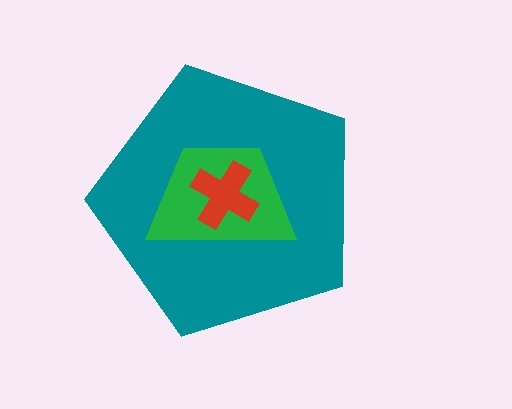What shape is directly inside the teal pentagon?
The green trapezoid.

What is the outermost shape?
The teal pentagon.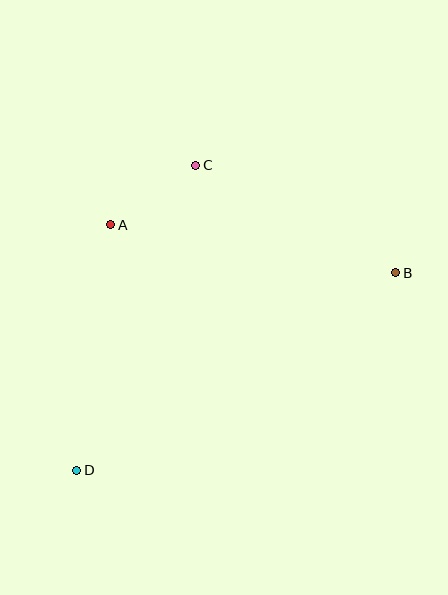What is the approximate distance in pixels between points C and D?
The distance between C and D is approximately 327 pixels.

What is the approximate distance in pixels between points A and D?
The distance between A and D is approximately 248 pixels.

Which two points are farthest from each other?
Points B and D are farthest from each other.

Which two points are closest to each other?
Points A and C are closest to each other.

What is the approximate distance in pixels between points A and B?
The distance between A and B is approximately 289 pixels.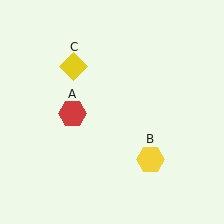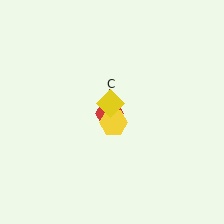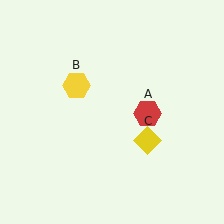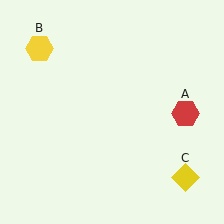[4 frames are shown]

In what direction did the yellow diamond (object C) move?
The yellow diamond (object C) moved down and to the right.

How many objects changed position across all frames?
3 objects changed position: red hexagon (object A), yellow hexagon (object B), yellow diamond (object C).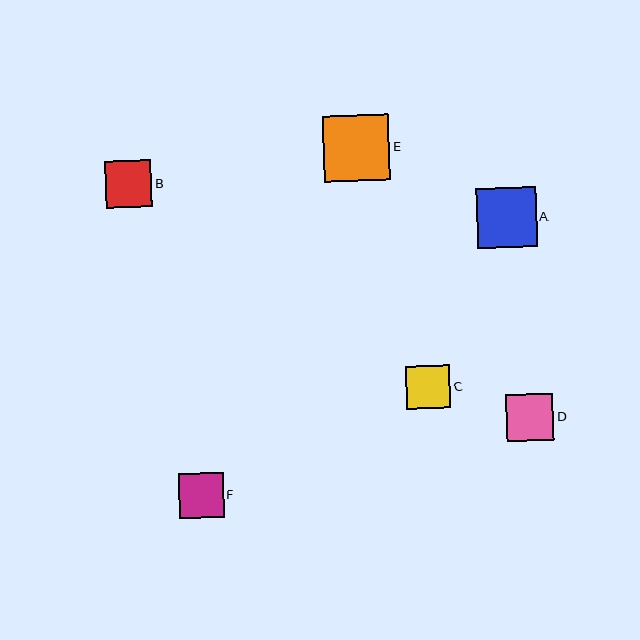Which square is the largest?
Square E is the largest with a size of approximately 66 pixels.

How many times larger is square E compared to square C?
Square E is approximately 1.5 times the size of square C.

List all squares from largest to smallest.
From largest to smallest: E, A, D, B, F, C.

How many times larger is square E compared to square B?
Square E is approximately 1.4 times the size of square B.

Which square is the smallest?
Square C is the smallest with a size of approximately 44 pixels.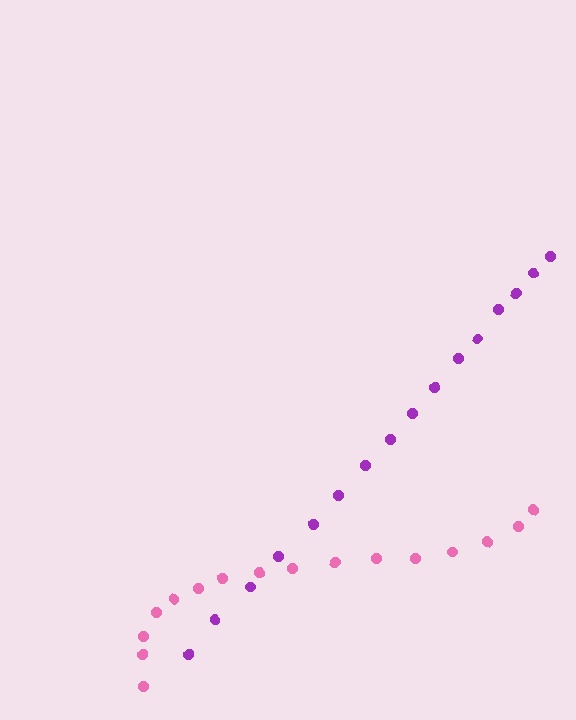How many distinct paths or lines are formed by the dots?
There are 2 distinct paths.